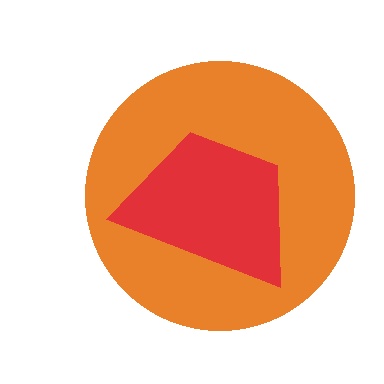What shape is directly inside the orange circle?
The red trapezoid.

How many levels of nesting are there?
2.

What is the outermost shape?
The orange circle.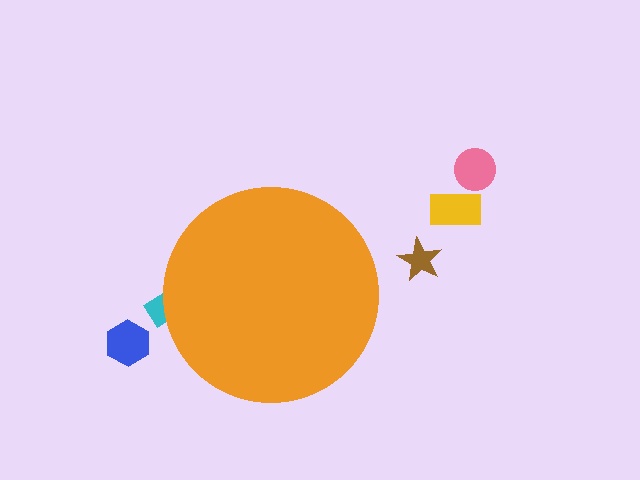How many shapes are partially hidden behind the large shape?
1 shape is partially hidden.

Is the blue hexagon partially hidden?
No, the blue hexagon is fully visible.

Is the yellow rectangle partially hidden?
No, the yellow rectangle is fully visible.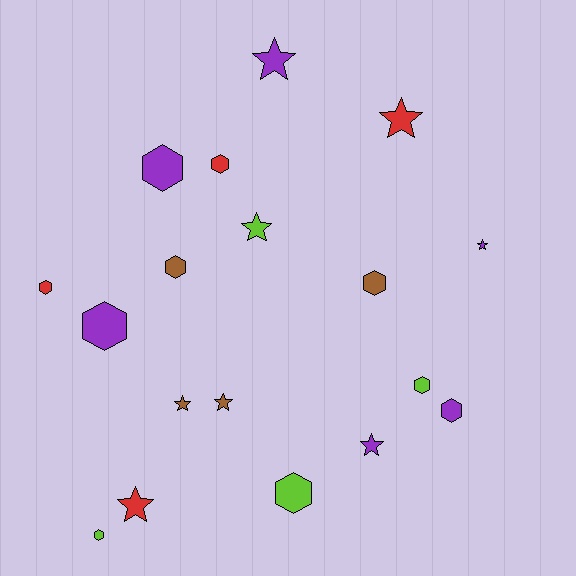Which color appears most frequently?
Purple, with 6 objects.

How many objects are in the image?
There are 18 objects.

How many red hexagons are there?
There are 2 red hexagons.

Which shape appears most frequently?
Hexagon, with 10 objects.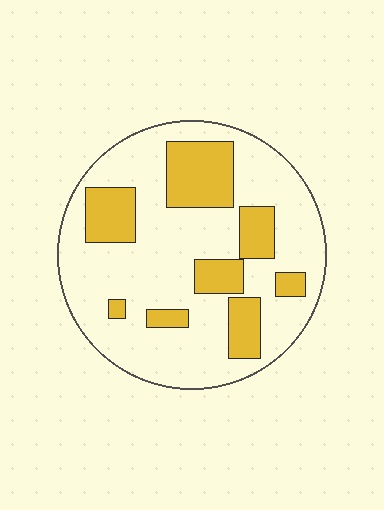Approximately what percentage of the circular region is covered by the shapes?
Approximately 25%.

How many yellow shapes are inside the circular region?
8.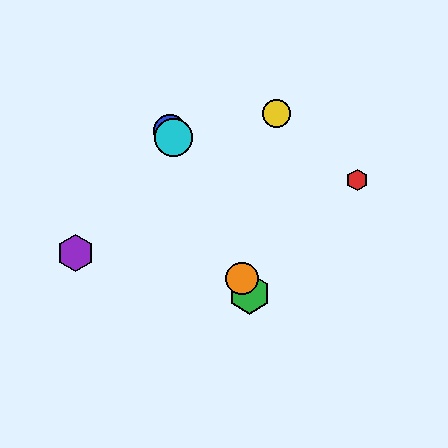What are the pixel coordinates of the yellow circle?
The yellow circle is at (277, 114).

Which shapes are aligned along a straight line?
The blue circle, the green hexagon, the orange circle, the cyan circle are aligned along a straight line.